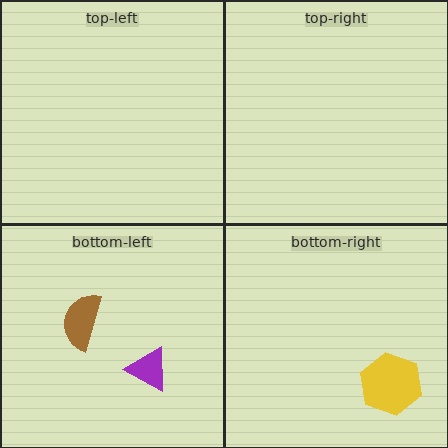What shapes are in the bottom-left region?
The purple triangle, the brown semicircle.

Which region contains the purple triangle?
The bottom-left region.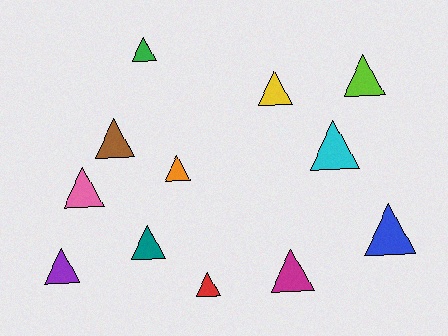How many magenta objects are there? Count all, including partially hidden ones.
There is 1 magenta object.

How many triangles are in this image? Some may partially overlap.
There are 12 triangles.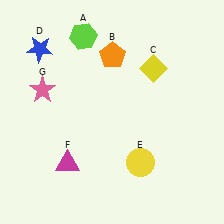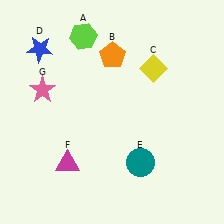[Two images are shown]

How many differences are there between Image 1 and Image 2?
There is 1 difference between the two images.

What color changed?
The circle (E) changed from yellow in Image 1 to teal in Image 2.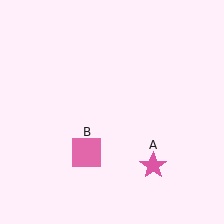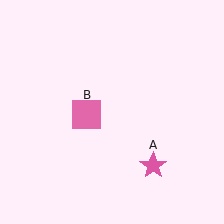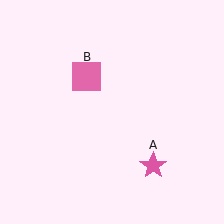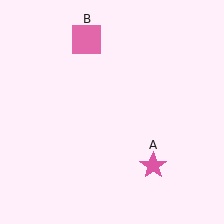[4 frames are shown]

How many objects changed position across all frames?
1 object changed position: pink square (object B).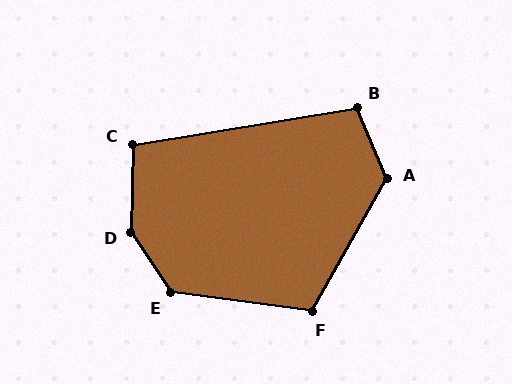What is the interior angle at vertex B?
Approximately 103 degrees (obtuse).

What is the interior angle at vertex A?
Approximately 128 degrees (obtuse).